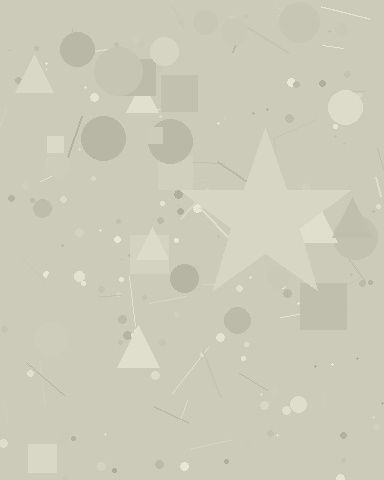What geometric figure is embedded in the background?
A star is embedded in the background.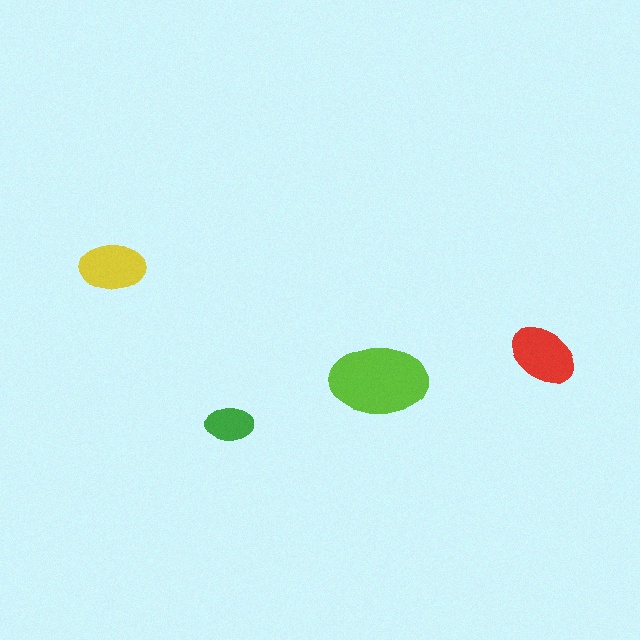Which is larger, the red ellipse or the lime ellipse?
The lime one.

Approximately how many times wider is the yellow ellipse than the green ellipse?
About 1.5 times wider.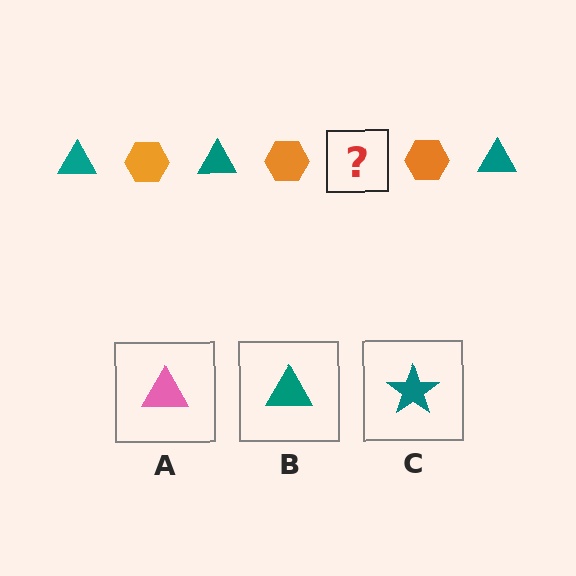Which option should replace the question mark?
Option B.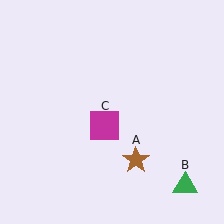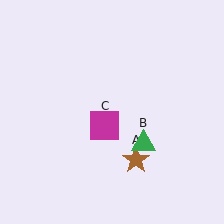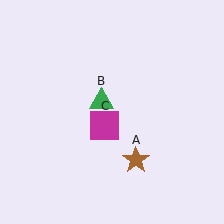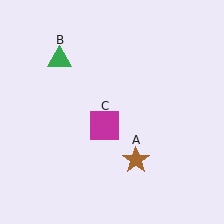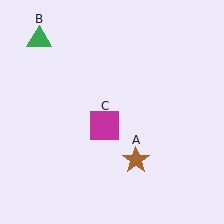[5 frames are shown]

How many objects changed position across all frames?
1 object changed position: green triangle (object B).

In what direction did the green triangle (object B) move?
The green triangle (object B) moved up and to the left.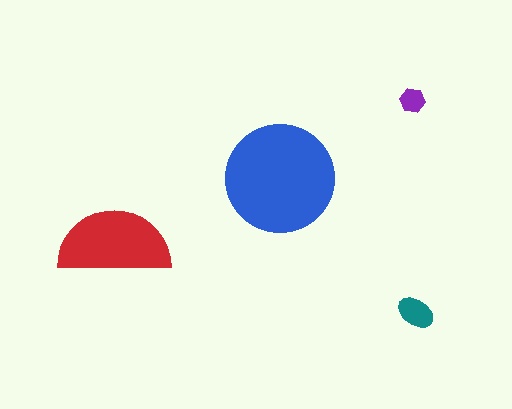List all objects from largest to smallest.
The blue circle, the red semicircle, the teal ellipse, the purple hexagon.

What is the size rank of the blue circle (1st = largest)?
1st.